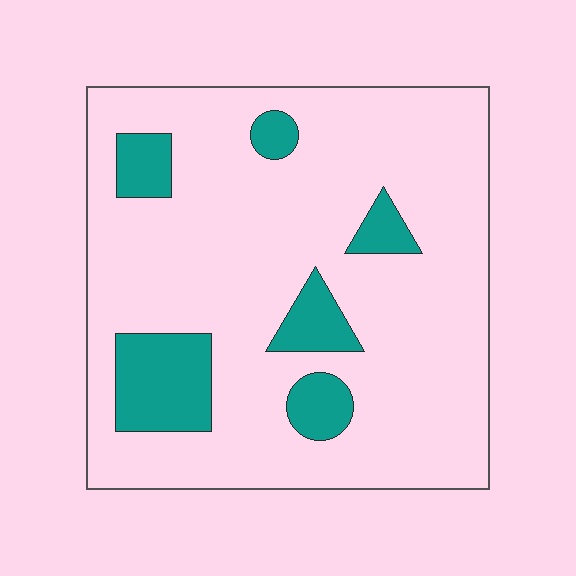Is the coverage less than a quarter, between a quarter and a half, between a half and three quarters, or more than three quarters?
Less than a quarter.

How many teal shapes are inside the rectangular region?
6.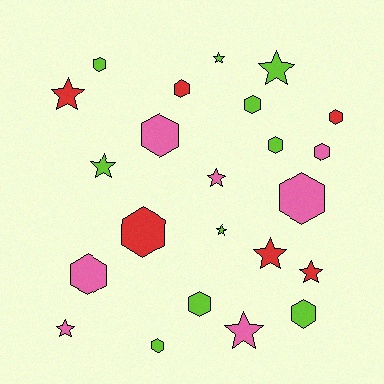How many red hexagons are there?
There are 3 red hexagons.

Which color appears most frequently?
Lime, with 10 objects.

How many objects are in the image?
There are 23 objects.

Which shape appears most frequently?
Hexagon, with 13 objects.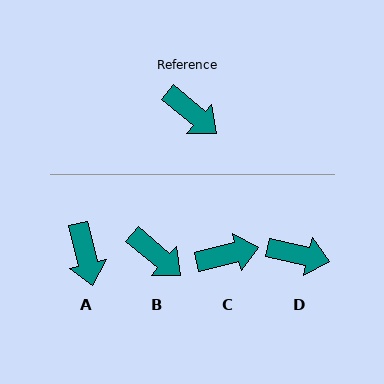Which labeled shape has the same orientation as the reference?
B.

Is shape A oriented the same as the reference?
No, it is off by about 36 degrees.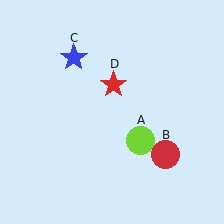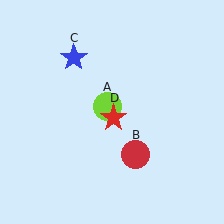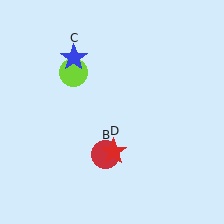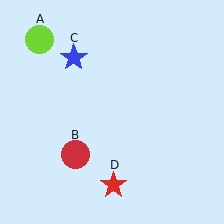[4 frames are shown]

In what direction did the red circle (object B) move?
The red circle (object B) moved left.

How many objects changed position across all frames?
3 objects changed position: lime circle (object A), red circle (object B), red star (object D).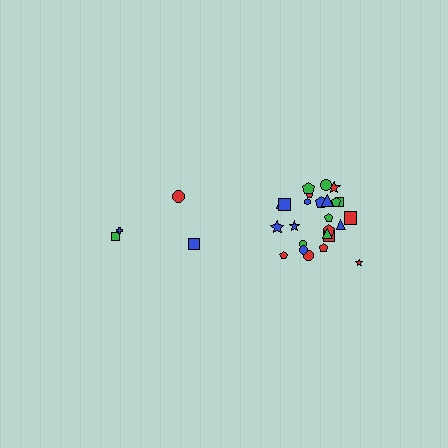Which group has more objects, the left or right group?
The right group.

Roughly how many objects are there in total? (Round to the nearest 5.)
Roughly 30 objects in total.